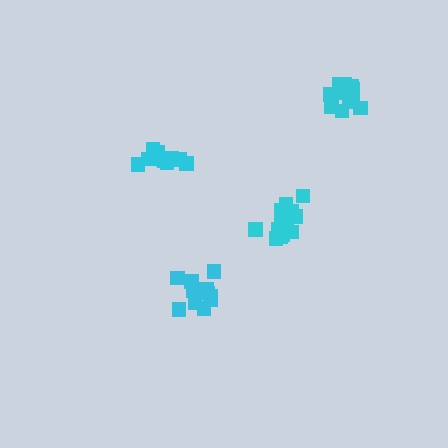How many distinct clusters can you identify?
There are 4 distinct clusters.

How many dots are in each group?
Group 1: 14 dots, Group 2: 18 dots, Group 3: 13 dots, Group 4: 14 dots (59 total).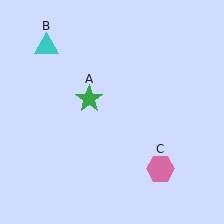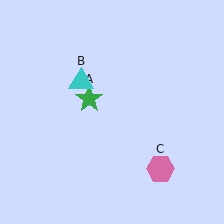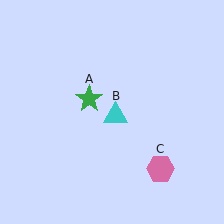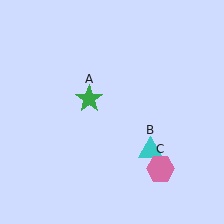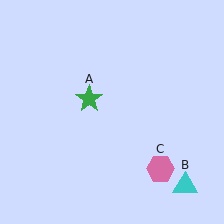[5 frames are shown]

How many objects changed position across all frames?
1 object changed position: cyan triangle (object B).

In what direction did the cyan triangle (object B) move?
The cyan triangle (object B) moved down and to the right.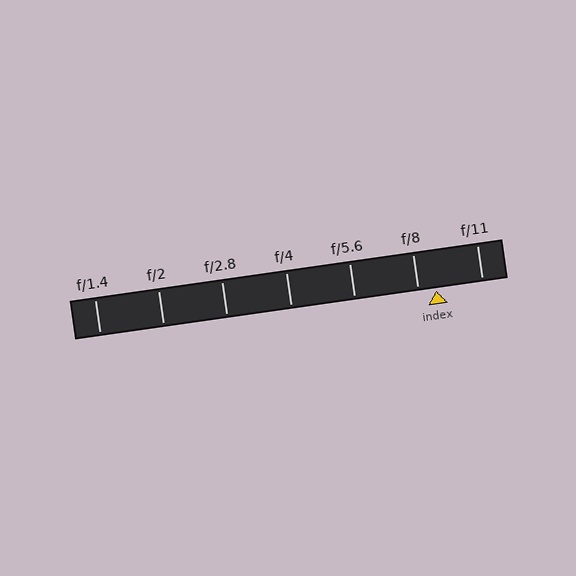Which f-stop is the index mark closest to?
The index mark is closest to f/8.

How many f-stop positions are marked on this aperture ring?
There are 7 f-stop positions marked.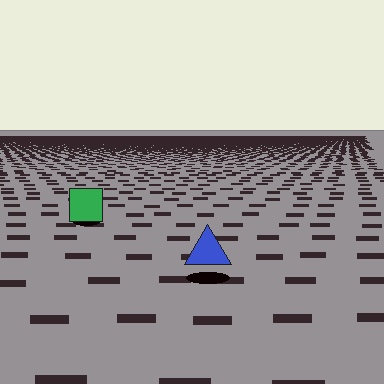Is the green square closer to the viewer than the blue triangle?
No. The blue triangle is closer — you can tell from the texture gradient: the ground texture is coarser near it.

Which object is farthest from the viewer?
The green square is farthest from the viewer. It appears smaller and the ground texture around it is denser.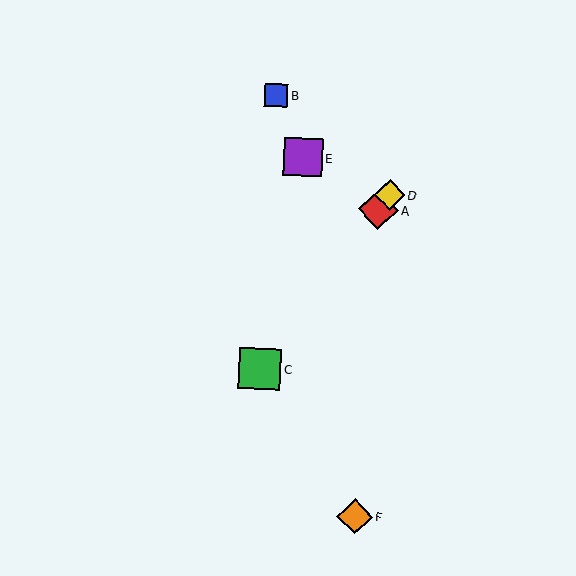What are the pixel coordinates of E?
Object E is at (303, 157).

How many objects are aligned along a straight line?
3 objects (A, C, D) are aligned along a straight line.